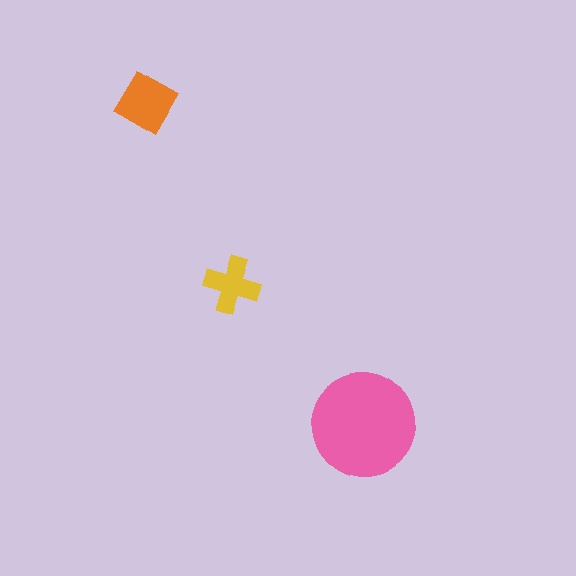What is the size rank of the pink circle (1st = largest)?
1st.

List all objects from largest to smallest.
The pink circle, the orange diamond, the yellow cross.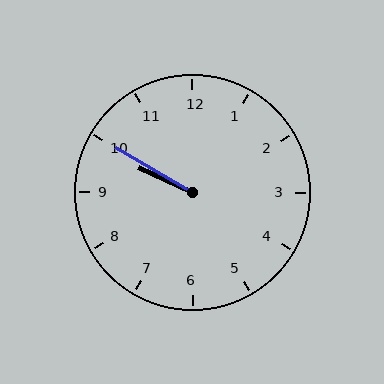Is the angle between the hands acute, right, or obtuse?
It is acute.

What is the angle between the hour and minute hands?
Approximately 5 degrees.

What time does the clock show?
9:50.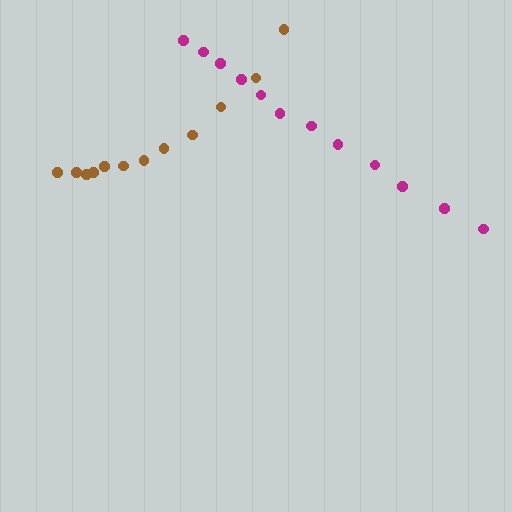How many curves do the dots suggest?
There are 2 distinct paths.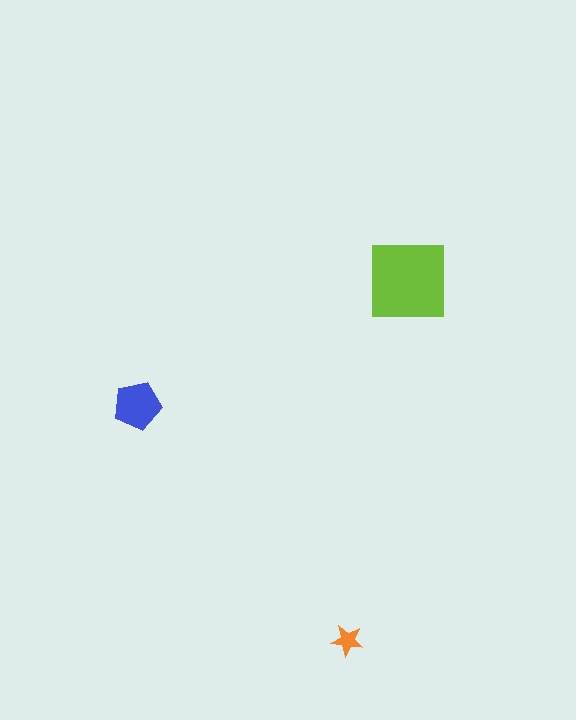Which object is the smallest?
The orange star.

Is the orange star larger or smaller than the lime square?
Smaller.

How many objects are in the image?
There are 3 objects in the image.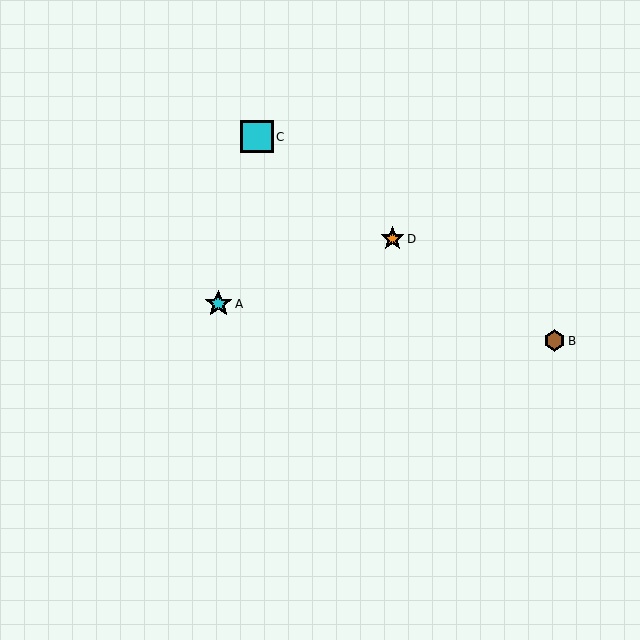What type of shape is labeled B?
Shape B is a brown hexagon.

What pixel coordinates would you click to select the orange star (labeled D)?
Click at (392, 239) to select the orange star D.